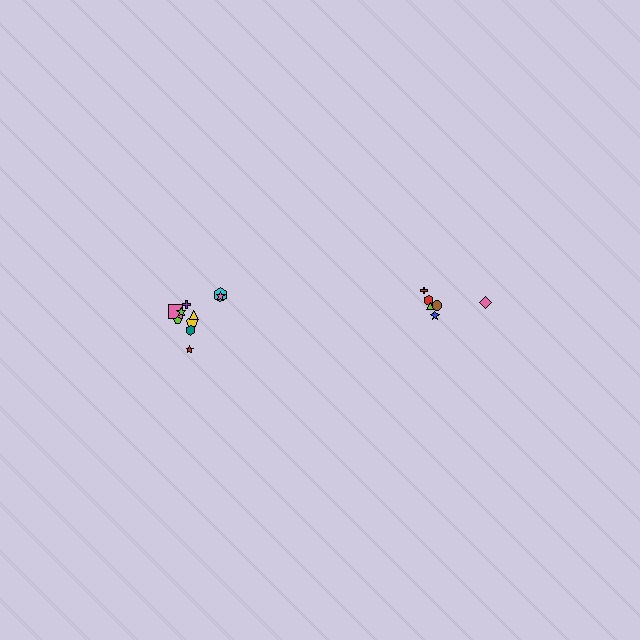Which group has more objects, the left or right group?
The left group.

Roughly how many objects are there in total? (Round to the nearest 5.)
Roughly 15 objects in total.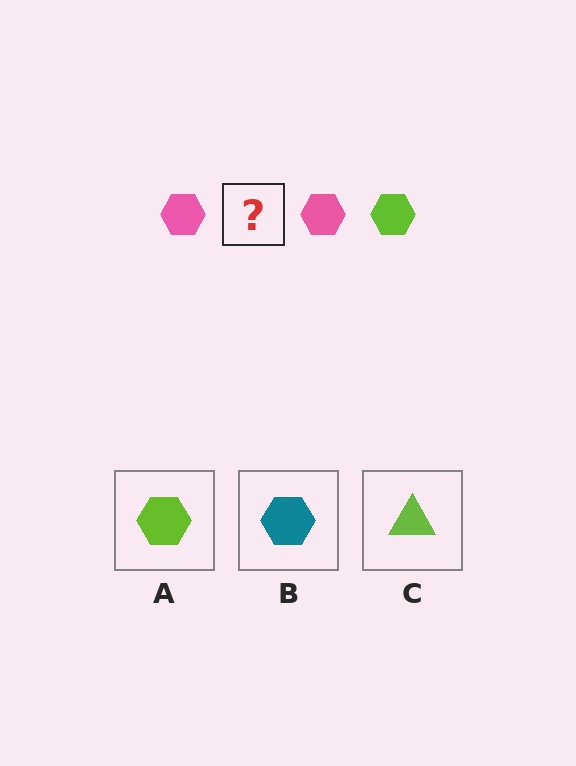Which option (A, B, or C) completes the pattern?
A.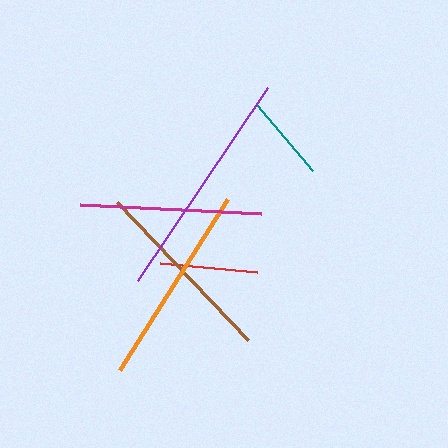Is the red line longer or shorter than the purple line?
The purple line is longer than the red line.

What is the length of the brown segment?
The brown segment is approximately 190 pixels long.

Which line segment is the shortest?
The teal line is the shortest at approximately 86 pixels.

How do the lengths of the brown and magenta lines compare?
The brown and magenta lines are approximately the same length.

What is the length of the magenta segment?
The magenta segment is approximately 181 pixels long.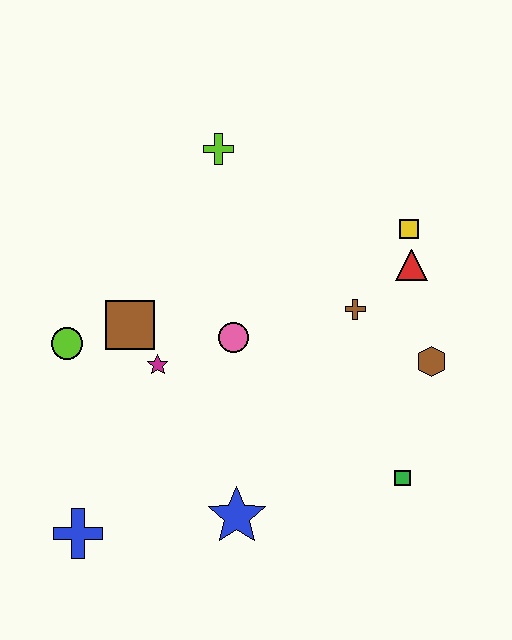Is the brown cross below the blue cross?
No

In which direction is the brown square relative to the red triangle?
The brown square is to the left of the red triangle.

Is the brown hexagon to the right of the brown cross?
Yes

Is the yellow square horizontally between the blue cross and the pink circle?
No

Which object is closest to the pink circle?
The magenta star is closest to the pink circle.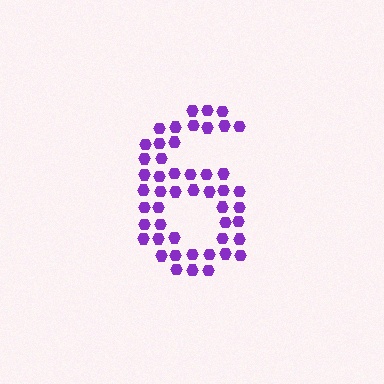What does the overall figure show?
The overall figure shows the digit 6.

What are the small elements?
The small elements are hexagons.